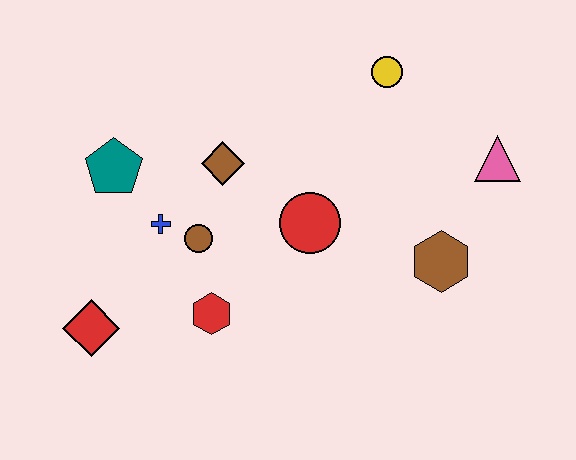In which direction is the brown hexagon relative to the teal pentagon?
The brown hexagon is to the right of the teal pentagon.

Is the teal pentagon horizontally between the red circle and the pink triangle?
No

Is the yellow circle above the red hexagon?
Yes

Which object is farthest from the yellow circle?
The red diamond is farthest from the yellow circle.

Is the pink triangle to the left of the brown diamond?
No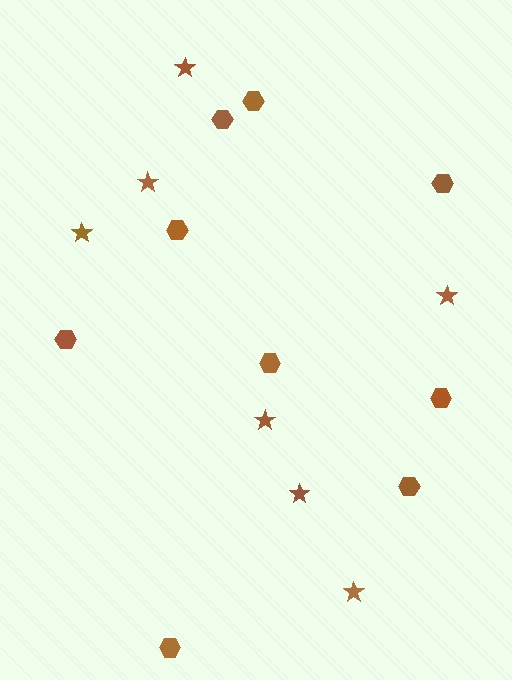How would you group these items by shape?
There are 2 groups: one group of stars (7) and one group of hexagons (9).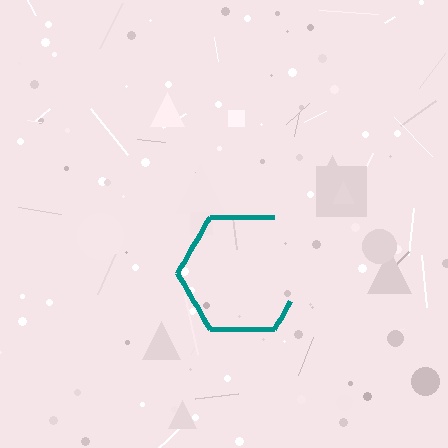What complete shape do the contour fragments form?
The contour fragments form a hexagon.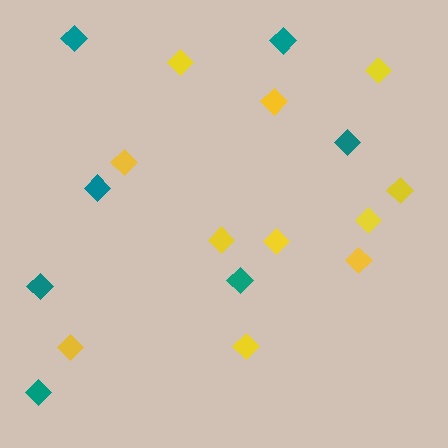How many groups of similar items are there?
There are 2 groups: one group of yellow diamonds (11) and one group of teal diamonds (7).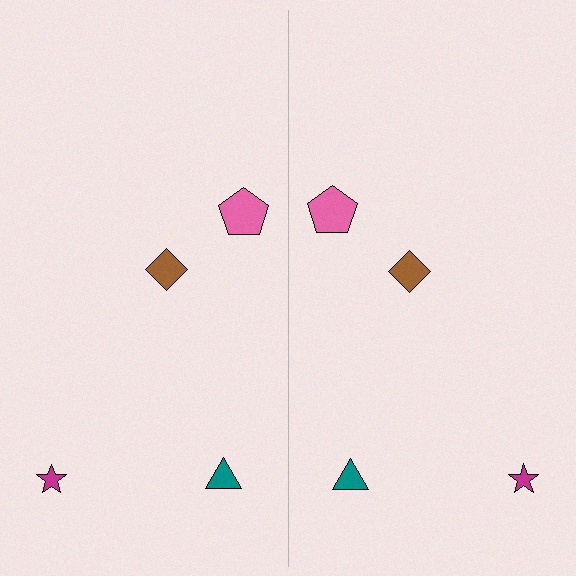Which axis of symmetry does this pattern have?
The pattern has a vertical axis of symmetry running through the center of the image.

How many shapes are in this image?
There are 8 shapes in this image.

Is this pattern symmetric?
Yes, this pattern has bilateral (reflection) symmetry.